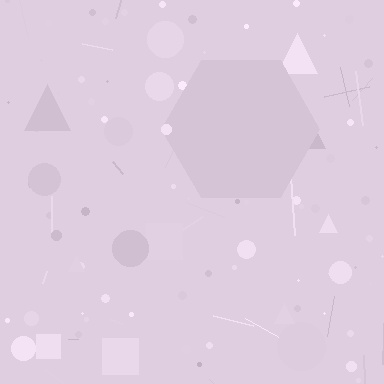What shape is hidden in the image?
A hexagon is hidden in the image.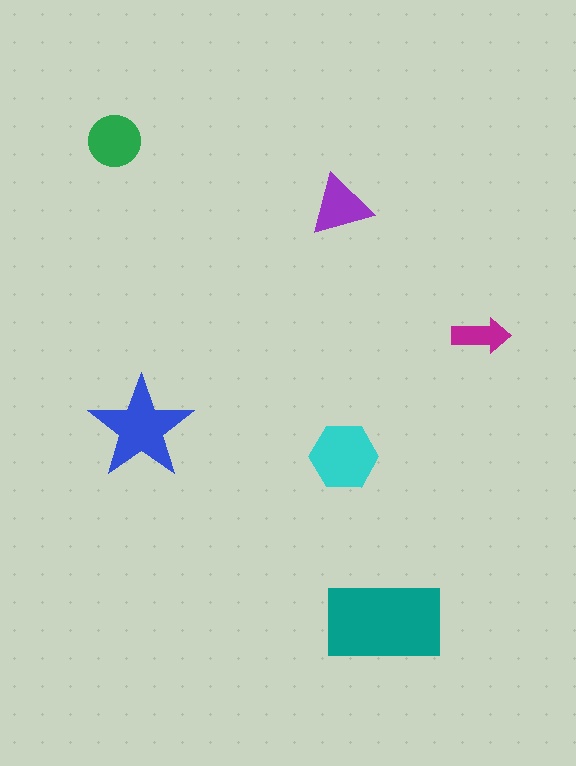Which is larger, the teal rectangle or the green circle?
The teal rectangle.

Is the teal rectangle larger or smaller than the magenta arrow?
Larger.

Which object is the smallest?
The magenta arrow.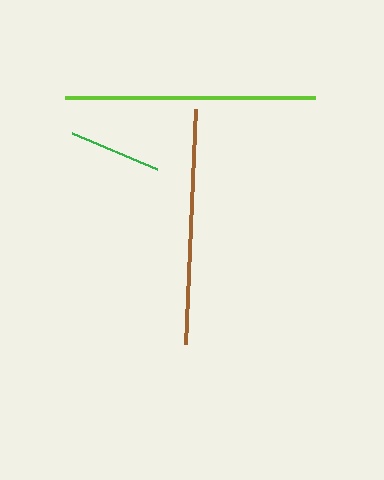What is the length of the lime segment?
The lime segment is approximately 250 pixels long.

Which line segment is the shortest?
The green line is the shortest at approximately 93 pixels.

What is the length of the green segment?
The green segment is approximately 93 pixels long.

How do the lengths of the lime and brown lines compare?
The lime and brown lines are approximately the same length.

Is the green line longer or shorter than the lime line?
The lime line is longer than the green line.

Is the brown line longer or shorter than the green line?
The brown line is longer than the green line.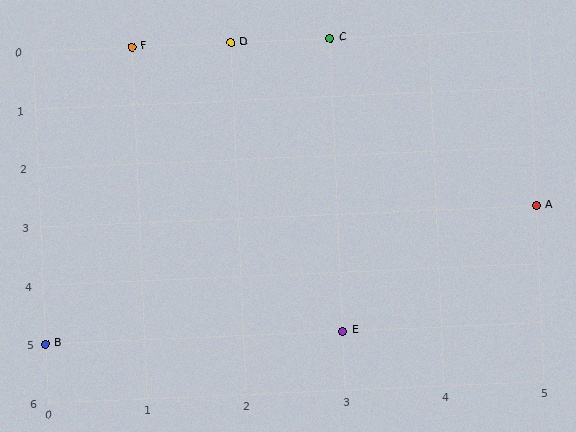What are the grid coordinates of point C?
Point C is at grid coordinates (3, 0).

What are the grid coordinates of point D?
Point D is at grid coordinates (2, 0).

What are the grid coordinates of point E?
Point E is at grid coordinates (3, 5).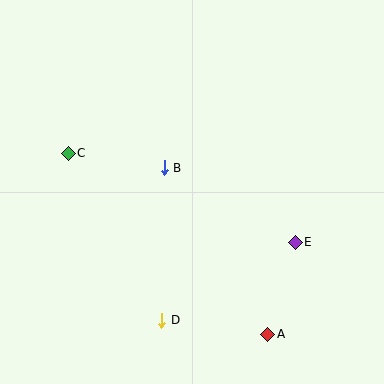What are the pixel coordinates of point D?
Point D is at (162, 320).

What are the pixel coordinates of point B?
Point B is at (164, 168).